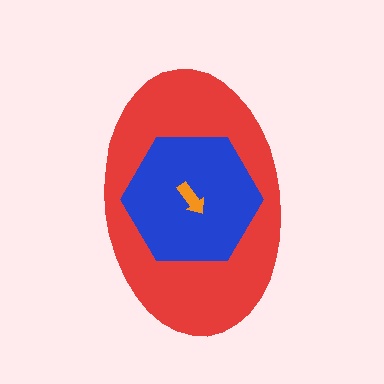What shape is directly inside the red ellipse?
The blue hexagon.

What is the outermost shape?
The red ellipse.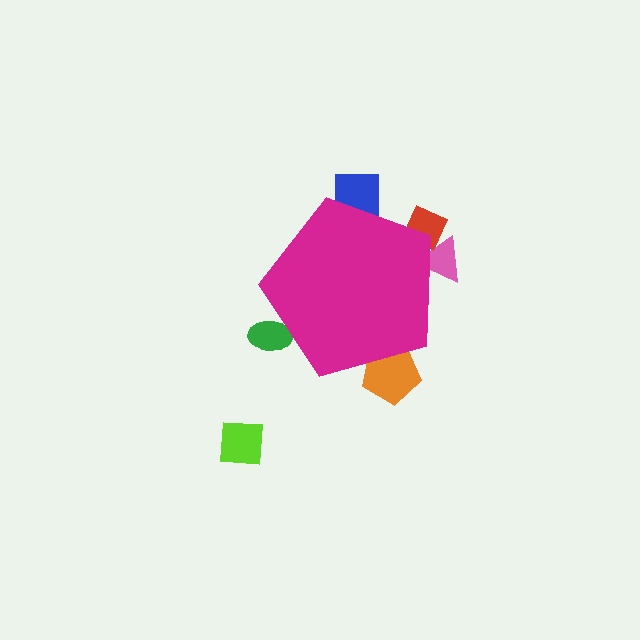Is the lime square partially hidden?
No, the lime square is fully visible.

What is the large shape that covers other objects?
A magenta pentagon.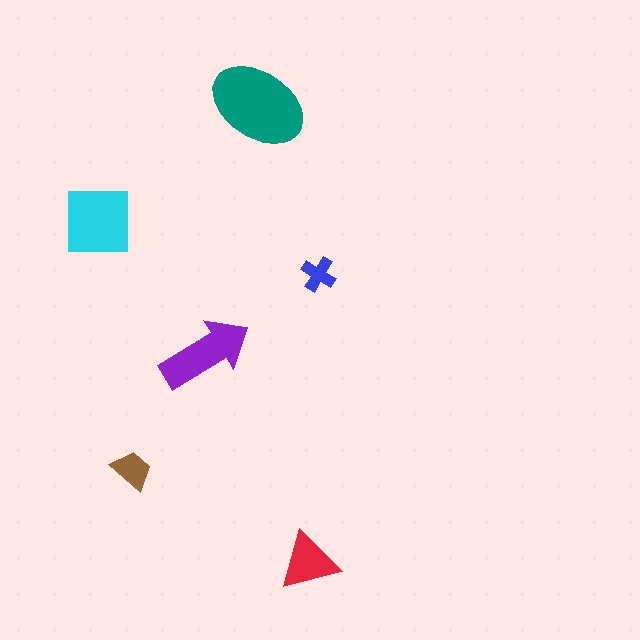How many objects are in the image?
There are 6 objects in the image.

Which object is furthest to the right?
The blue cross is rightmost.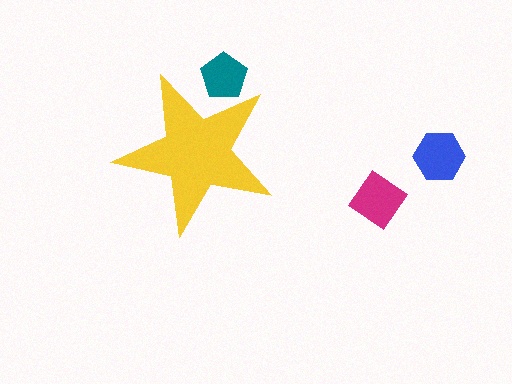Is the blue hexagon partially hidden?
No, the blue hexagon is fully visible.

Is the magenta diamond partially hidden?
No, the magenta diamond is fully visible.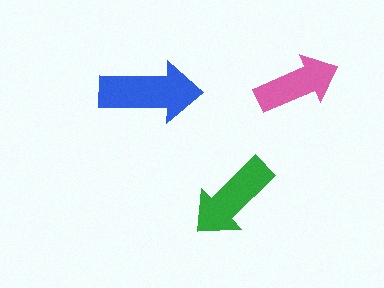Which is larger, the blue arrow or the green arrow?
The blue one.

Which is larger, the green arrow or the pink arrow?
The green one.